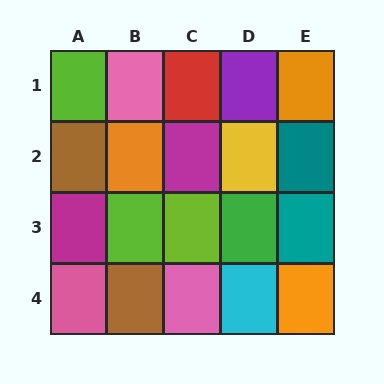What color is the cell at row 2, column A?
Brown.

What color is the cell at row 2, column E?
Teal.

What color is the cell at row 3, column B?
Lime.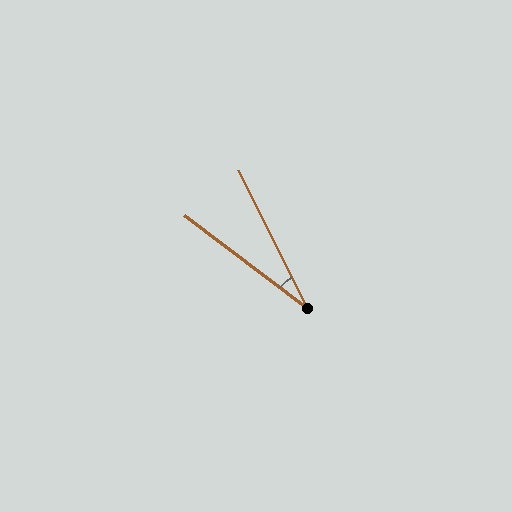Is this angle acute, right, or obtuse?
It is acute.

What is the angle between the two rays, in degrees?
Approximately 26 degrees.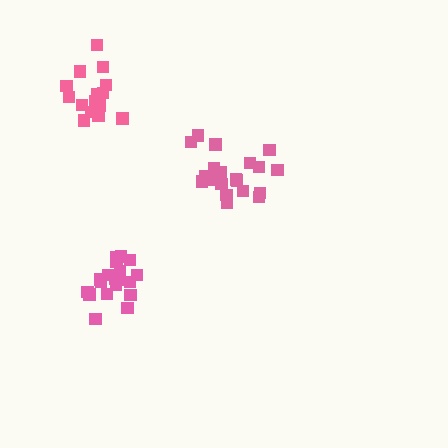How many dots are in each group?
Group 1: 20 dots, Group 2: 15 dots, Group 3: 20 dots (55 total).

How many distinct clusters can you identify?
There are 3 distinct clusters.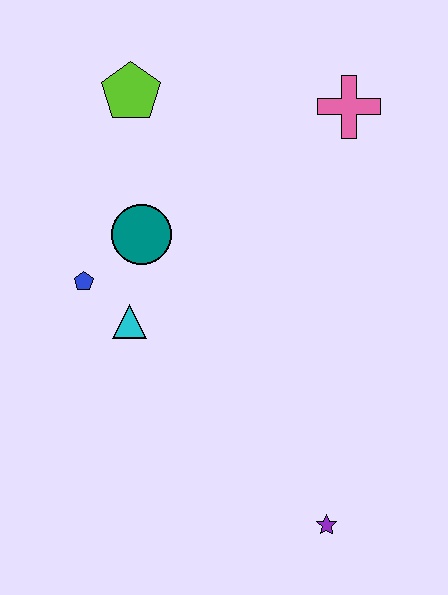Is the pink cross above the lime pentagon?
No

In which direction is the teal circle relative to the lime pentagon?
The teal circle is below the lime pentagon.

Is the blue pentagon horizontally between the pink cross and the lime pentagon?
No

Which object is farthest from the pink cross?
The purple star is farthest from the pink cross.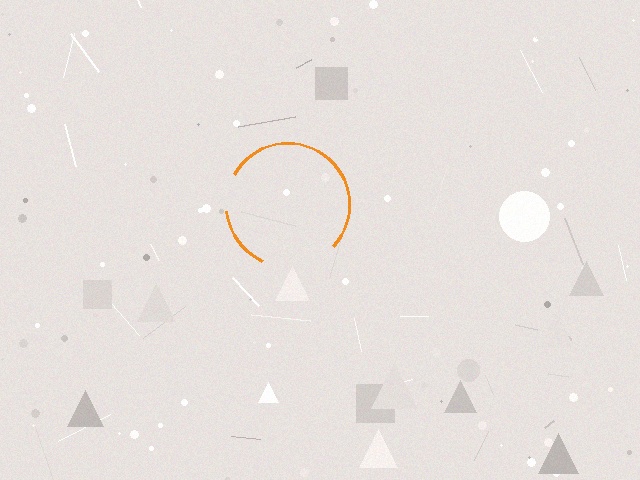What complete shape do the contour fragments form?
The contour fragments form a circle.